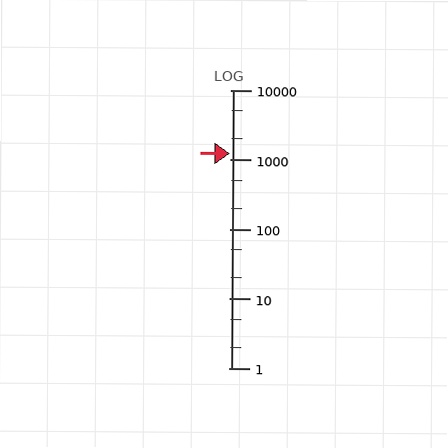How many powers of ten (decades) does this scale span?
The scale spans 4 decades, from 1 to 10000.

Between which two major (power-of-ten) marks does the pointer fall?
The pointer is between 1000 and 10000.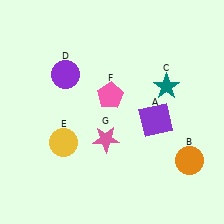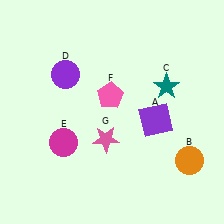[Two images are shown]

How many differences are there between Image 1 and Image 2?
There is 1 difference between the two images.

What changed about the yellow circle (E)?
In Image 1, E is yellow. In Image 2, it changed to magenta.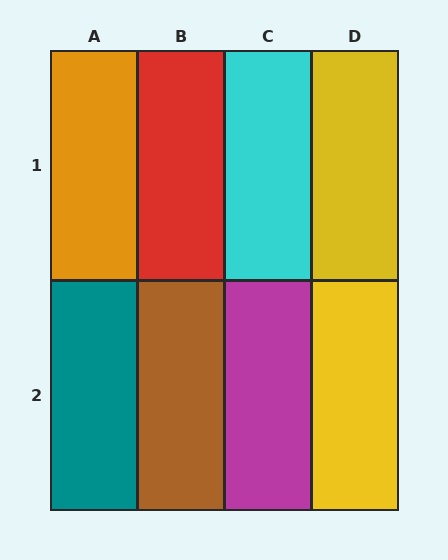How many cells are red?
1 cell is red.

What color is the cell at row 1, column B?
Red.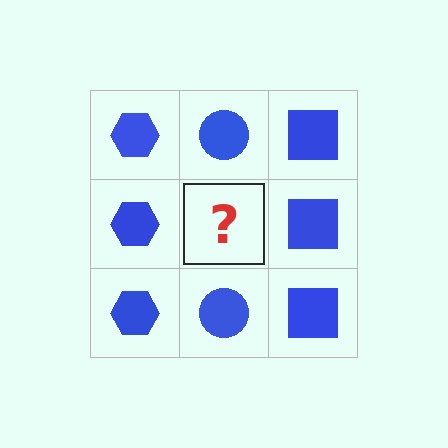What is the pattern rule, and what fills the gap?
The rule is that each column has a consistent shape. The gap should be filled with a blue circle.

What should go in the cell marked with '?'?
The missing cell should contain a blue circle.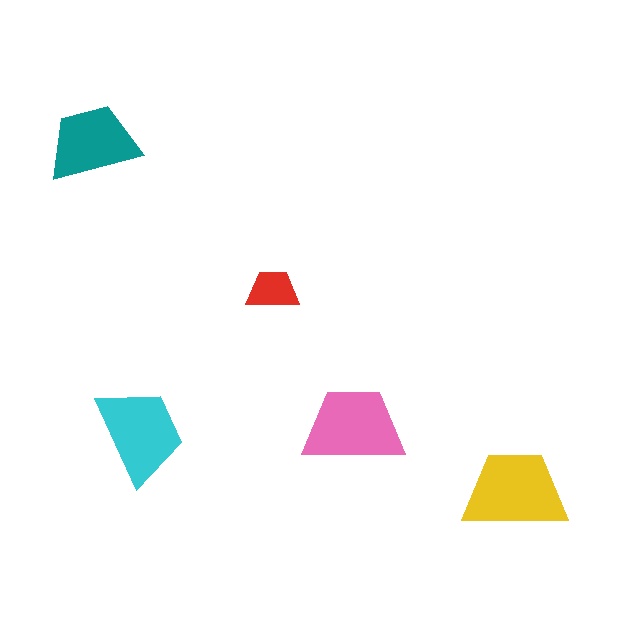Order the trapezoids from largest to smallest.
the yellow one, the pink one, the cyan one, the teal one, the red one.